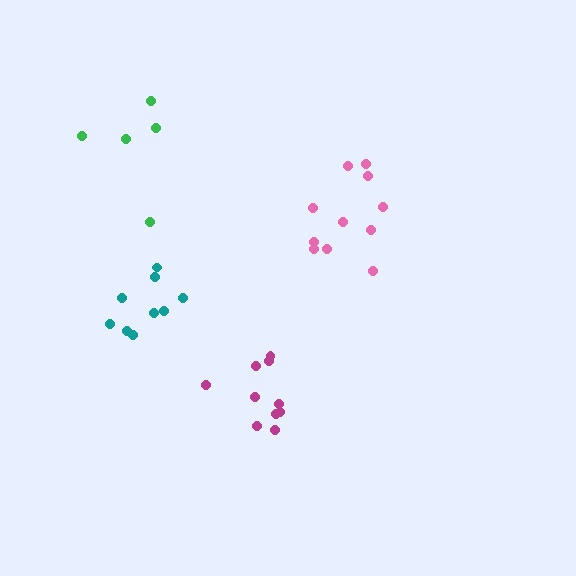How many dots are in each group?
Group 1: 5 dots, Group 2: 9 dots, Group 3: 11 dots, Group 4: 10 dots (35 total).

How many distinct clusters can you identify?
There are 4 distinct clusters.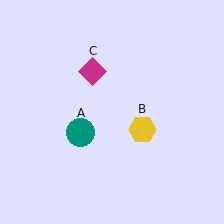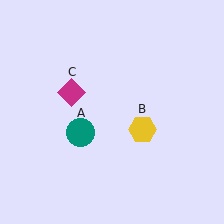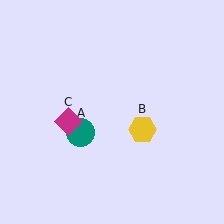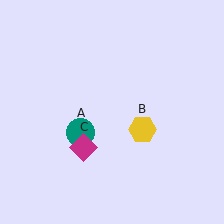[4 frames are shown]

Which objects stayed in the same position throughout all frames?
Teal circle (object A) and yellow hexagon (object B) remained stationary.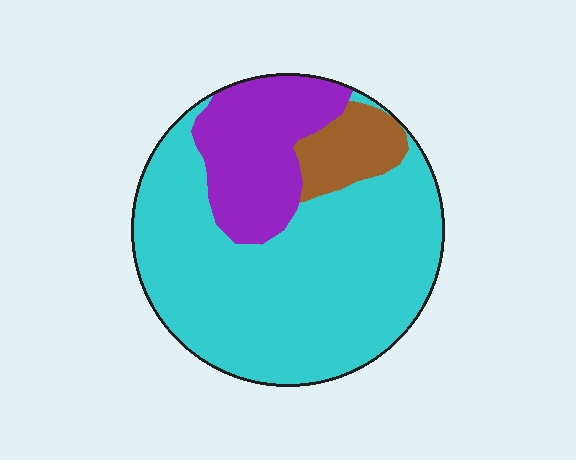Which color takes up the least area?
Brown, at roughly 10%.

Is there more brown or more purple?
Purple.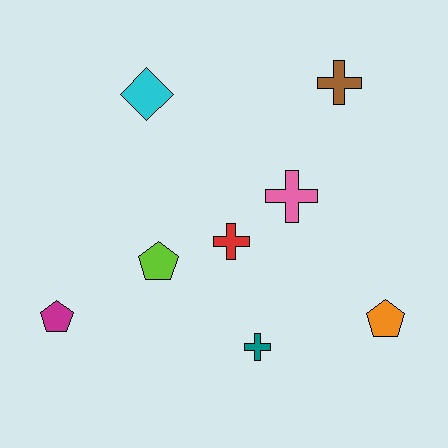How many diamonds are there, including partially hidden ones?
There is 1 diamond.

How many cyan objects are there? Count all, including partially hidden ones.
There is 1 cyan object.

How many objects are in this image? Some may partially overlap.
There are 8 objects.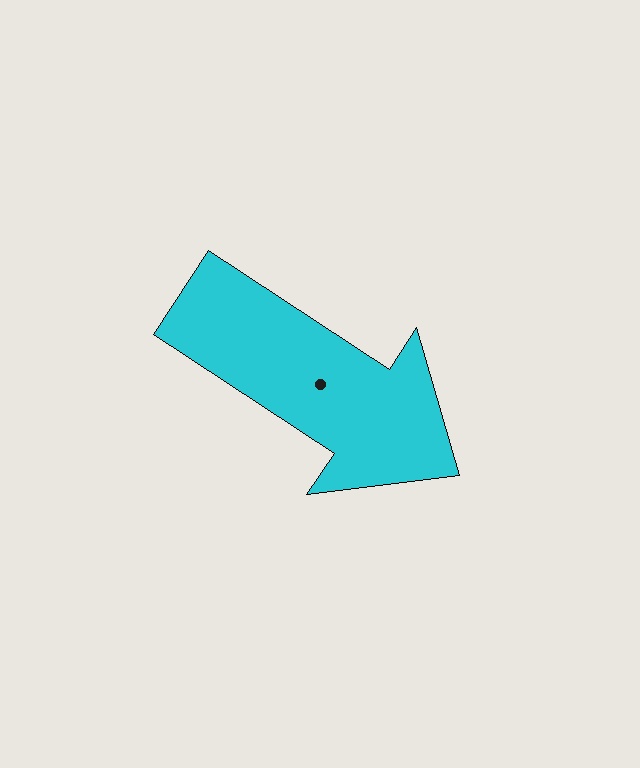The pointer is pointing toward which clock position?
Roughly 4 o'clock.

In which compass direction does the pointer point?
Southeast.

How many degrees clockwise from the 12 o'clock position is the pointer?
Approximately 123 degrees.